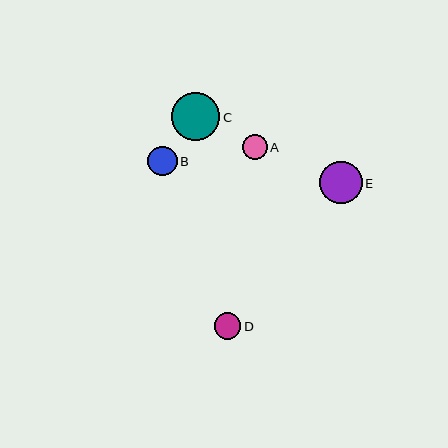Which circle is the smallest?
Circle A is the smallest with a size of approximately 25 pixels.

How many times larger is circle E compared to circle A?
Circle E is approximately 1.7 times the size of circle A.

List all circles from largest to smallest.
From largest to smallest: C, E, B, D, A.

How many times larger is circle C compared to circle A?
Circle C is approximately 1.9 times the size of circle A.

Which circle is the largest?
Circle C is the largest with a size of approximately 48 pixels.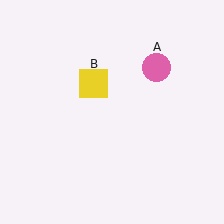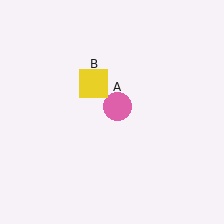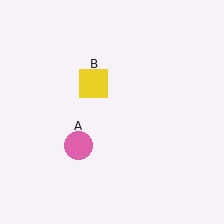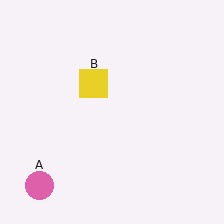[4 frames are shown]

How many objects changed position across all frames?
1 object changed position: pink circle (object A).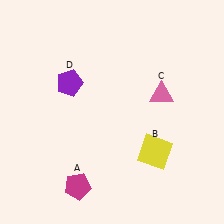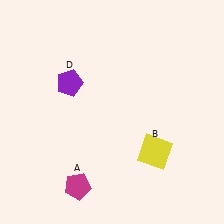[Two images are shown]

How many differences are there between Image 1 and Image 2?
There is 1 difference between the two images.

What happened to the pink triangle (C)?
The pink triangle (C) was removed in Image 2. It was in the top-right area of Image 1.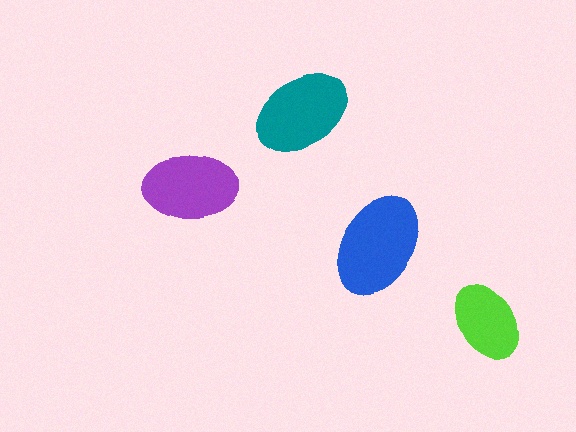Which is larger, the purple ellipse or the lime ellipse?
The purple one.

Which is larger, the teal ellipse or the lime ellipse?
The teal one.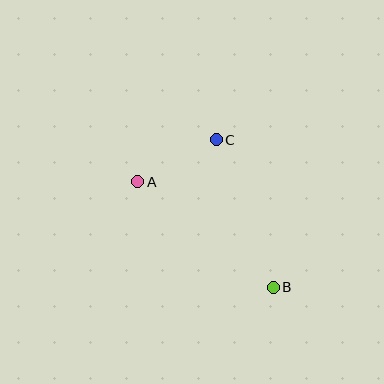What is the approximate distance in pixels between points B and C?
The distance between B and C is approximately 159 pixels.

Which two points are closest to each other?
Points A and C are closest to each other.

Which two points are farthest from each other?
Points A and B are farthest from each other.